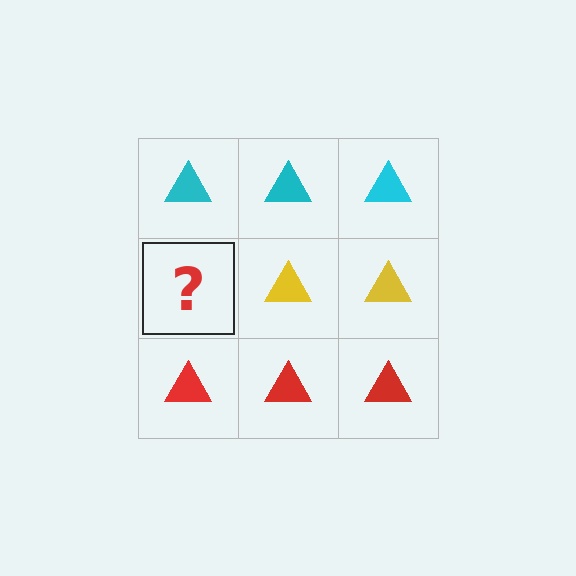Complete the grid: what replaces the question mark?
The question mark should be replaced with a yellow triangle.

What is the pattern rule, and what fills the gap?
The rule is that each row has a consistent color. The gap should be filled with a yellow triangle.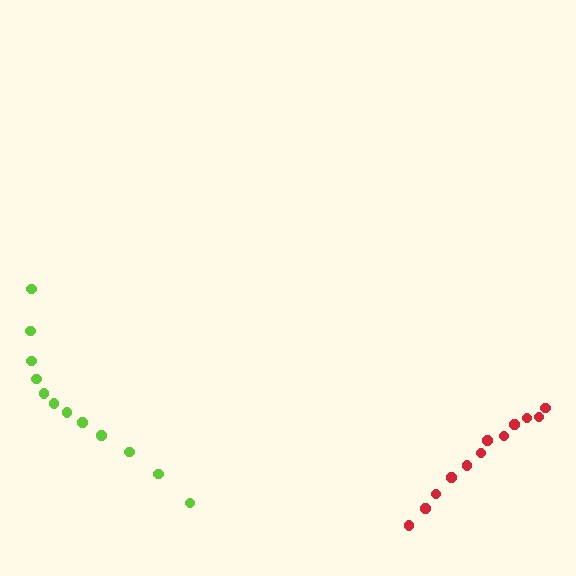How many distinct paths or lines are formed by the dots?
There are 2 distinct paths.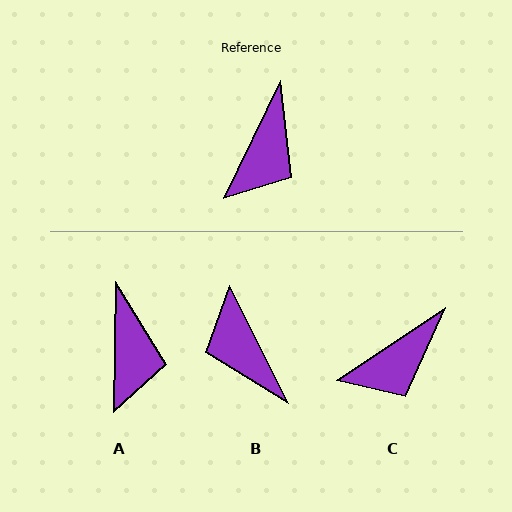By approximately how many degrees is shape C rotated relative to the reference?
Approximately 31 degrees clockwise.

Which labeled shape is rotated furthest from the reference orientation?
B, about 128 degrees away.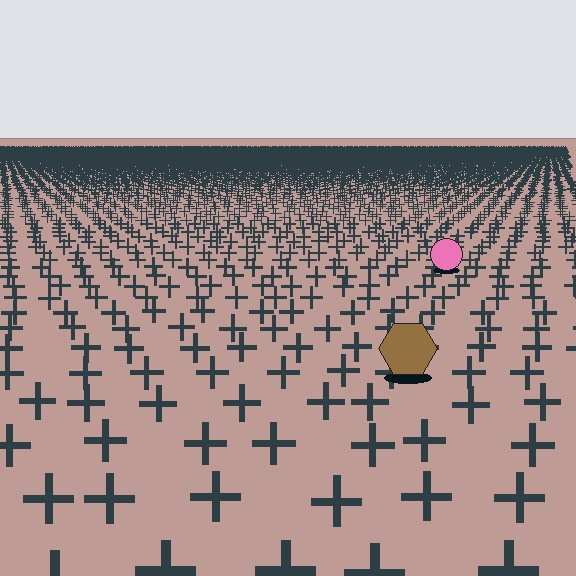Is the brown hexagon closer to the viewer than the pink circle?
Yes. The brown hexagon is closer — you can tell from the texture gradient: the ground texture is coarser near it.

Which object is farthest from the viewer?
The pink circle is farthest from the viewer. It appears smaller and the ground texture around it is denser.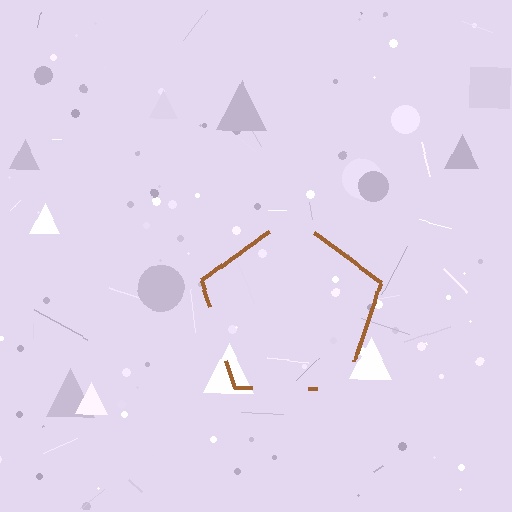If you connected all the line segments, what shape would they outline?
They would outline a pentagon.